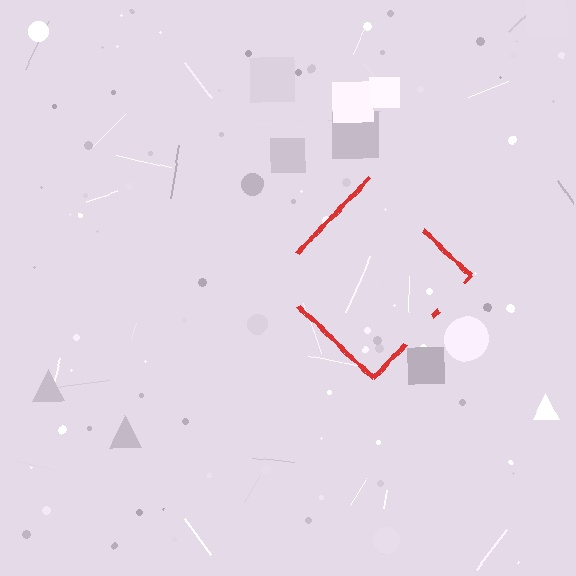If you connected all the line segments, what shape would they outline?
They would outline a diamond.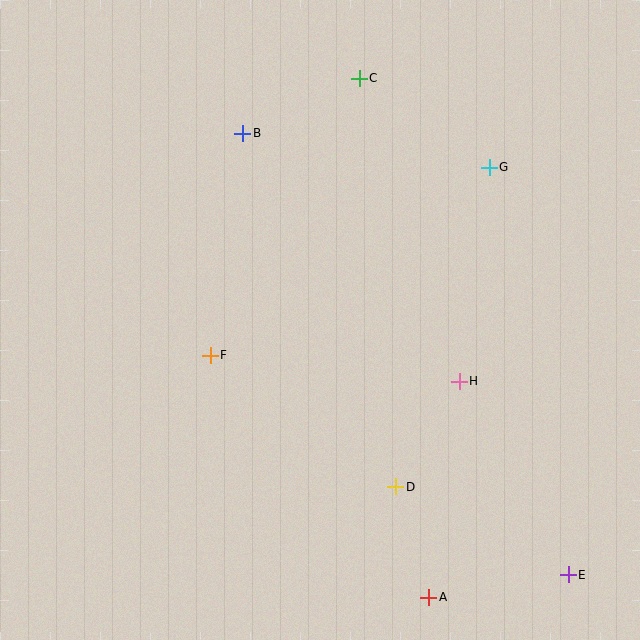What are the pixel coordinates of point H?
Point H is at (459, 381).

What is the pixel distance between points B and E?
The distance between B and E is 548 pixels.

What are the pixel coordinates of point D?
Point D is at (396, 487).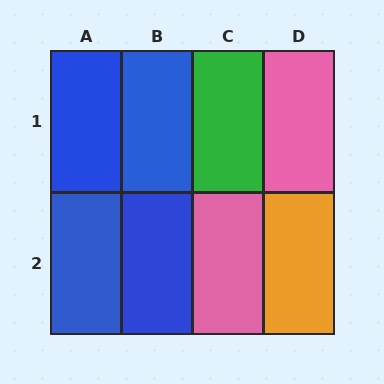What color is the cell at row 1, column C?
Green.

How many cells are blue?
4 cells are blue.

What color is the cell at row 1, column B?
Blue.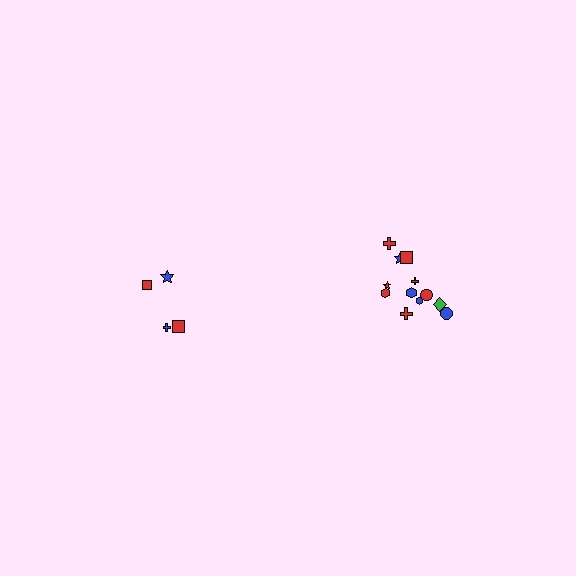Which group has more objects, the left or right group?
The right group.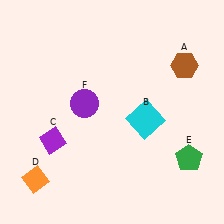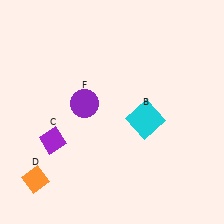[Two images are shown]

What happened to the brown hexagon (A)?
The brown hexagon (A) was removed in Image 2. It was in the top-right area of Image 1.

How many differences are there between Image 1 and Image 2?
There are 2 differences between the two images.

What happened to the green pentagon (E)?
The green pentagon (E) was removed in Image 2. It was in the bottom-right area of Image 1.